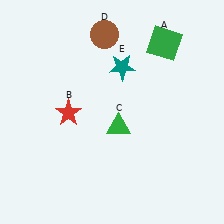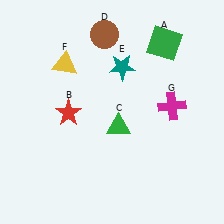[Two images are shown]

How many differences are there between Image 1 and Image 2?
There are 2 differences between the two images.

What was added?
A yellow triangle (F), a magenta cross (G) were added in Image 2.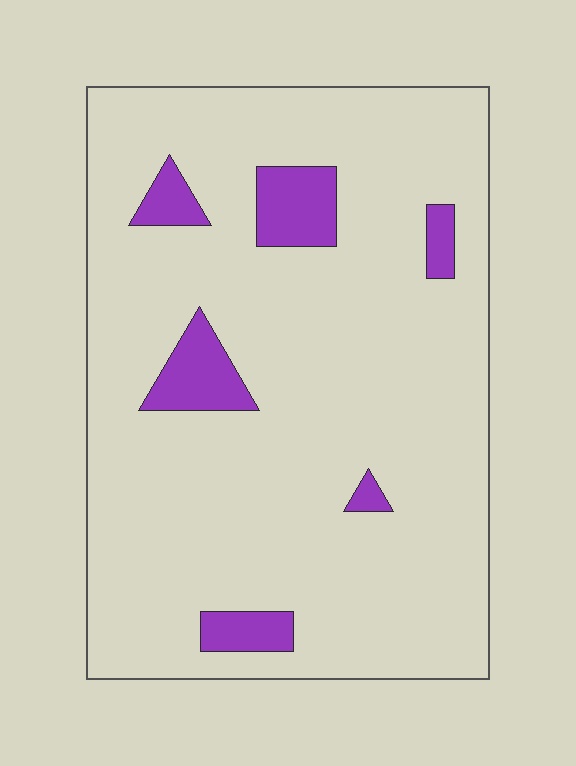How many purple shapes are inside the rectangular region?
6.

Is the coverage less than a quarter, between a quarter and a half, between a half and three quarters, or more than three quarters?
Less than a quarter.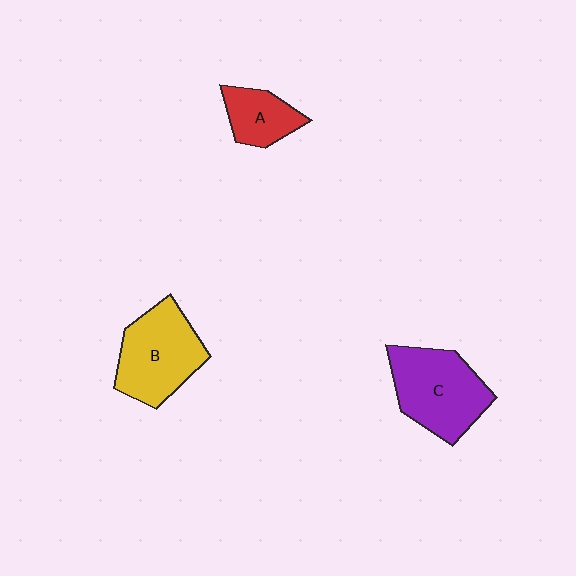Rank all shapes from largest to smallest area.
From largest to smallest: C (purple), B (yellow), A (red).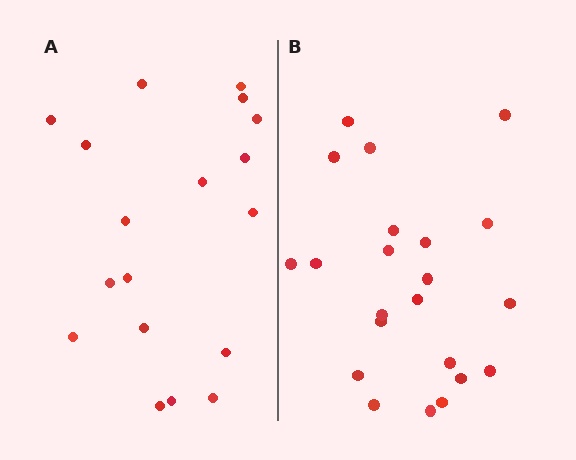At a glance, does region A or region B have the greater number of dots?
Region B (the right region) has more dots.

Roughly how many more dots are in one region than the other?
Region B has about 4 more dots than region A.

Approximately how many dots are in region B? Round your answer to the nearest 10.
About 20 dots. (The exact count is 22, which rounds to 20.)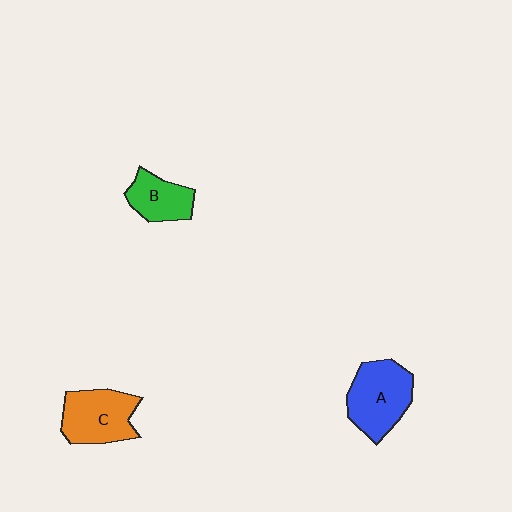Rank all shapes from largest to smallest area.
From largest to smallest: A (blue), C (orange), B (green).